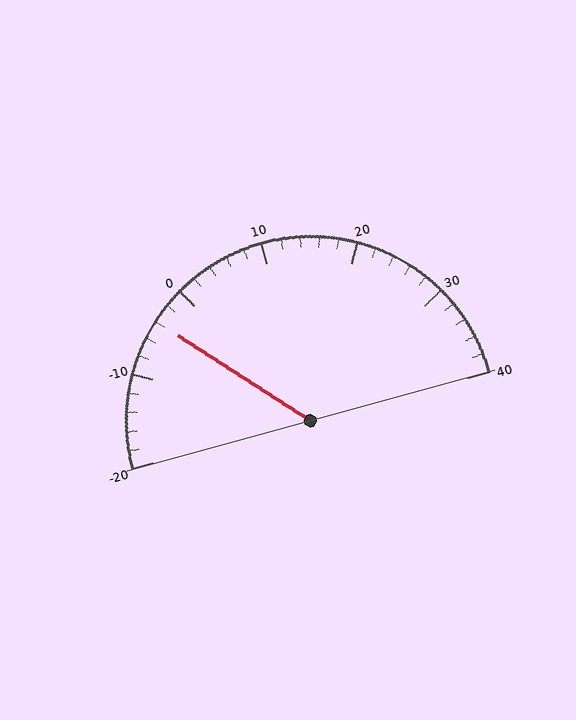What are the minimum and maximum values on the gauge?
The gauge ranges from -20 to 40.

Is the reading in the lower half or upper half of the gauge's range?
The reading is in the lower half of the range (-20 to 40).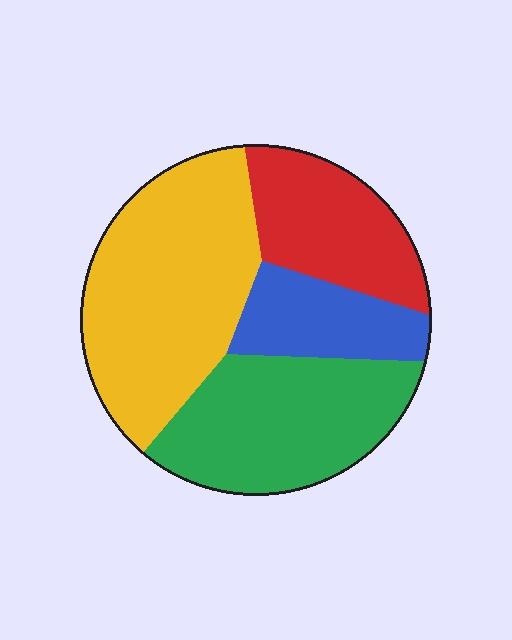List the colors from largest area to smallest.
From largest to smallest: yellow, green, red, blue.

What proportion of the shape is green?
Green takes up between a quarter and a half of the shape.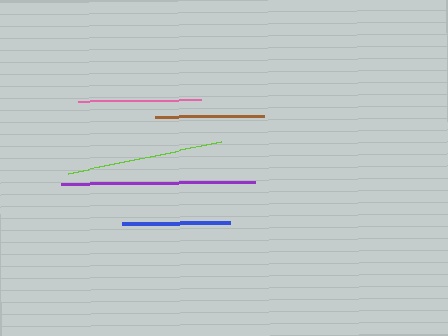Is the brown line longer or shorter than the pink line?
The pink line is longer than the brown line.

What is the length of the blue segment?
The blue segment is approximately 107 pixels long.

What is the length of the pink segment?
The pink segment is approximately 123 pixels long.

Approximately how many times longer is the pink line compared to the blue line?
The pink line is approximately 1.1 times the length of the blue line.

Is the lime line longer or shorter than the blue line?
The lime line is longer than the blue line.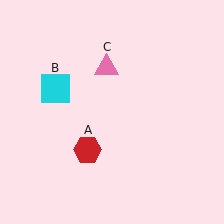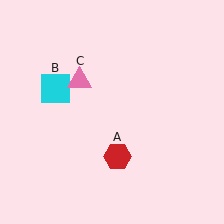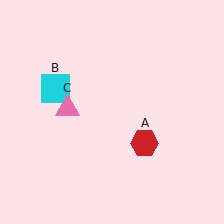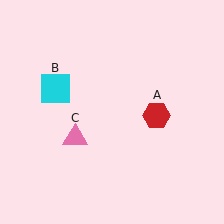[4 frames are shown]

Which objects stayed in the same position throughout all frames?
Cyan square (object B) remained stationary.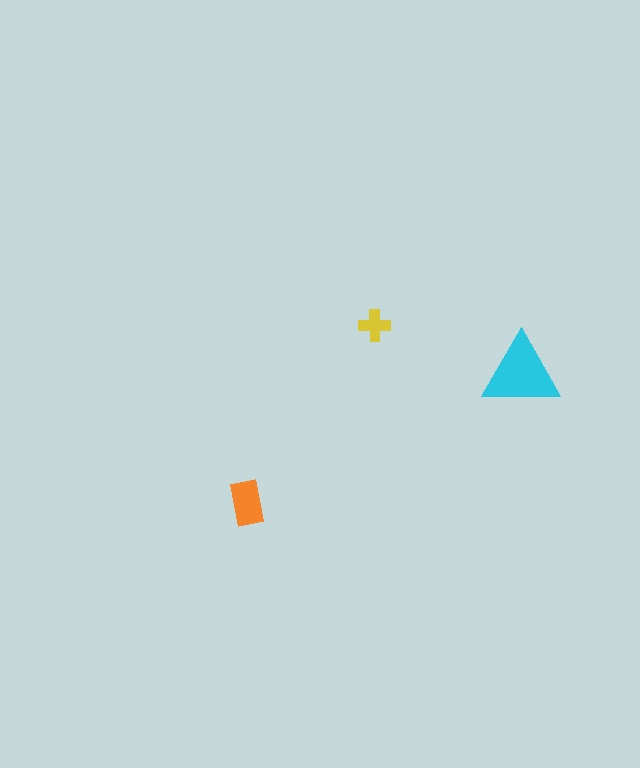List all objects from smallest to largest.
The yellow cross, the orange rectangle, the cyan triangle.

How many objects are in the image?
There are 3 objects in the image.